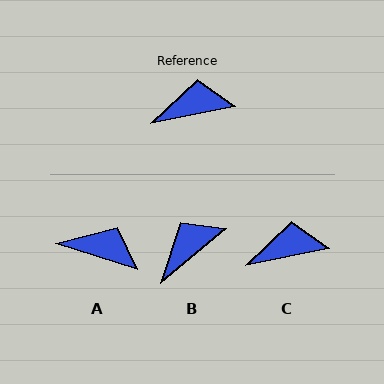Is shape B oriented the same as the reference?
No, it is off by about 29 degrees.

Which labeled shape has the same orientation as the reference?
C.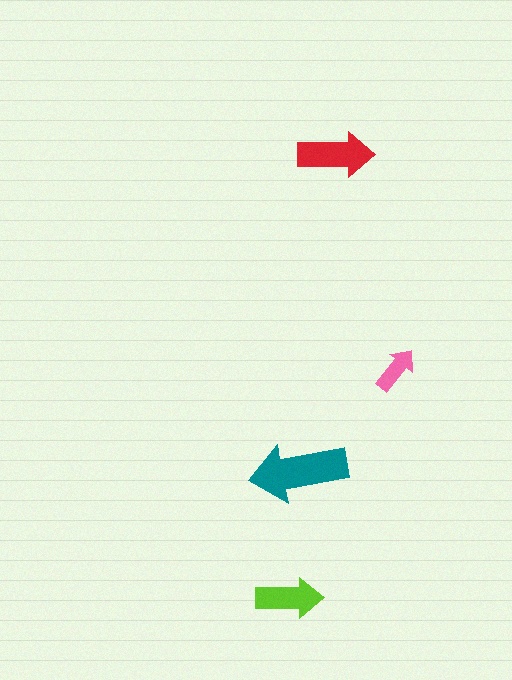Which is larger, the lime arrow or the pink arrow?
The lime one.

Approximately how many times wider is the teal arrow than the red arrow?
About 1.5 times wider.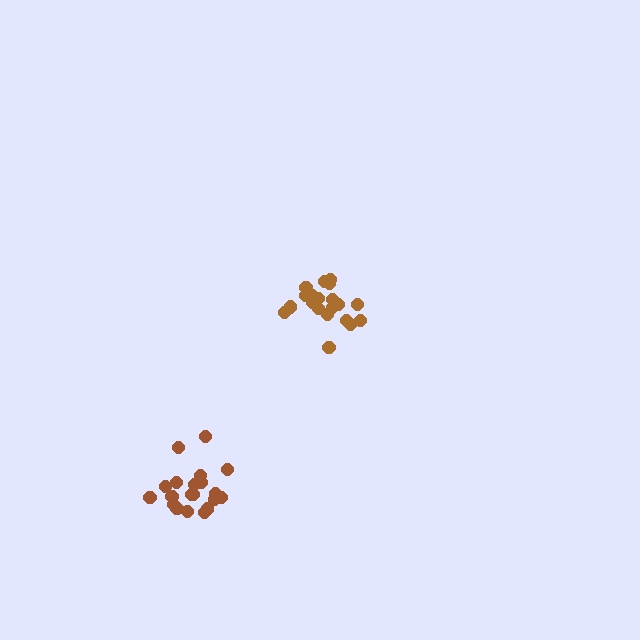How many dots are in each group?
Group 1: 20 dots, Group 2: 20 dots (40 total).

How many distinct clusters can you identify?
There are 2 distinct clusters.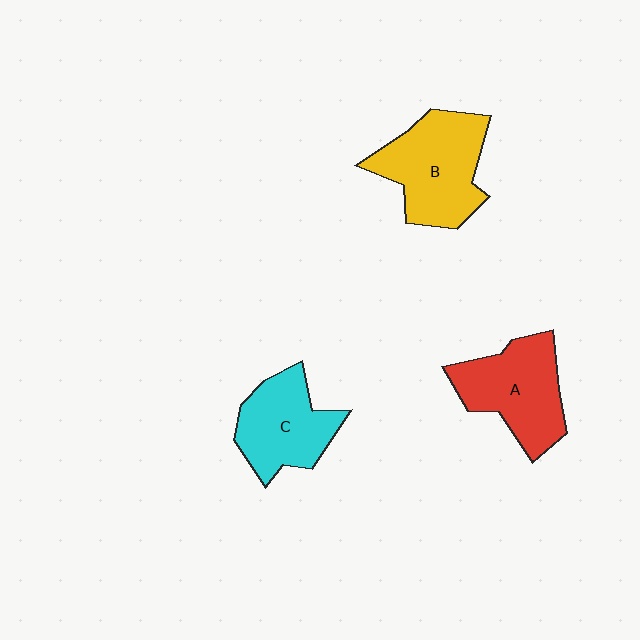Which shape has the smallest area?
Shape C (cyan).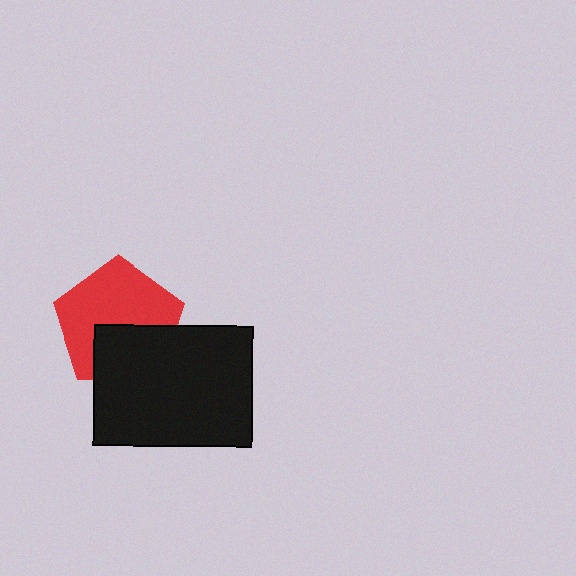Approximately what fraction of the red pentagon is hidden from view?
Roughly 37% of the red pentagon is hidden behind the black rectangle.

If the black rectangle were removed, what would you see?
You would see the complete red pentagon.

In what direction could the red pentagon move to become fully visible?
The red pentagon could move up. That would shift it out from behind the black rectangle entirely.